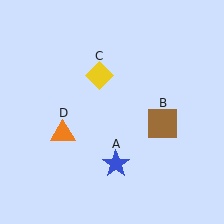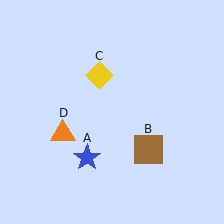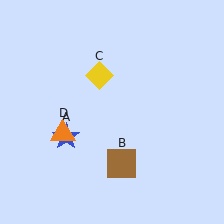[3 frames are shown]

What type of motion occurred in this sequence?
The blue star (object A), brown square (object B) rotated clockwise around the center of the scene.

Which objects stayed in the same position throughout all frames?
Yellow diamond (object C) and orange triangle (object D) remained stationary.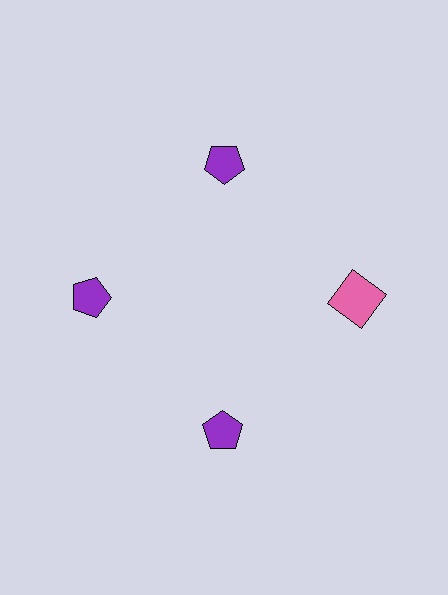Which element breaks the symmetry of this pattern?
The pink square at roughly the 3 o'clock position breaks the symmetry. All other shapes are purple pentagons.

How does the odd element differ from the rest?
It differs in both color (pink instead of purple) and shape (square instead of pentagon).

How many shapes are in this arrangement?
There are 4 shapes arranged in a ring pattern.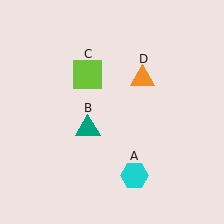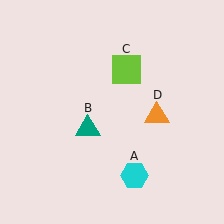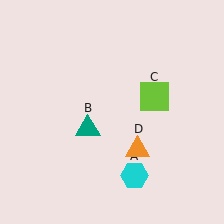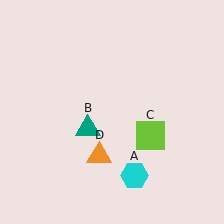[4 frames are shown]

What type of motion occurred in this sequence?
The lime square (object C), orange triangle (object D) rotated clockwise around the center of the scene.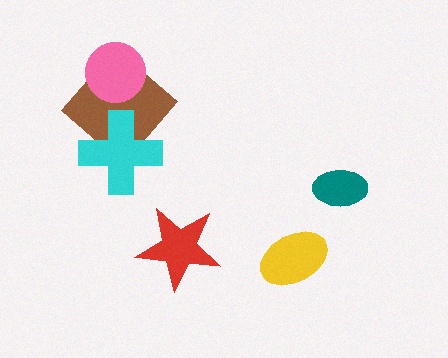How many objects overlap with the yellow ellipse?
0 objects overlap with the yellow ellipse.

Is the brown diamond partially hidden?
Yes, it is partially covered by another shape.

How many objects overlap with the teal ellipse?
0 objects overlap with the teal ellipse.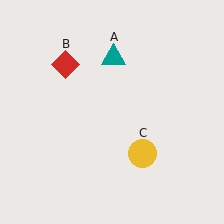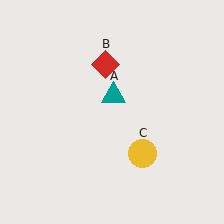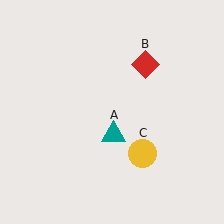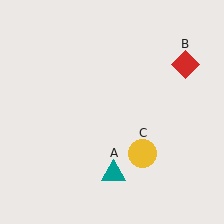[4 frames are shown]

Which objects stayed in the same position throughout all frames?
Yellow circle (object C) remained stationary.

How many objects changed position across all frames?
2 objects changed position: teal triangle (object A), red diamond (object B).